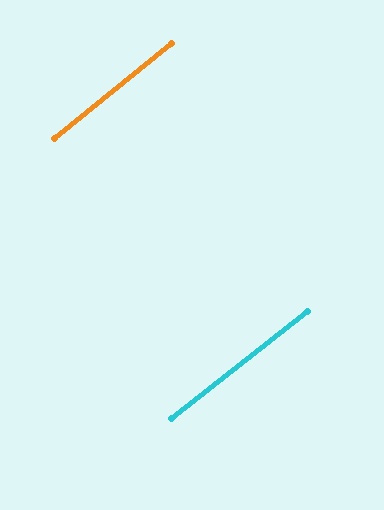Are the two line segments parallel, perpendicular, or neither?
Parallel — their directions differ by only 1.0°.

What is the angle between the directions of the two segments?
Approximately 1 degree.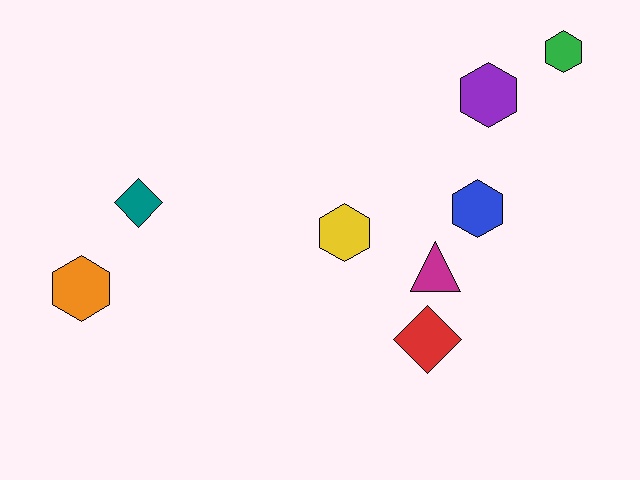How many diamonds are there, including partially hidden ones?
There are 2 diamonds.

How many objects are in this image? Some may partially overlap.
There are 8 objects.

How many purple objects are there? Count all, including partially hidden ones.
There is 1 purple object.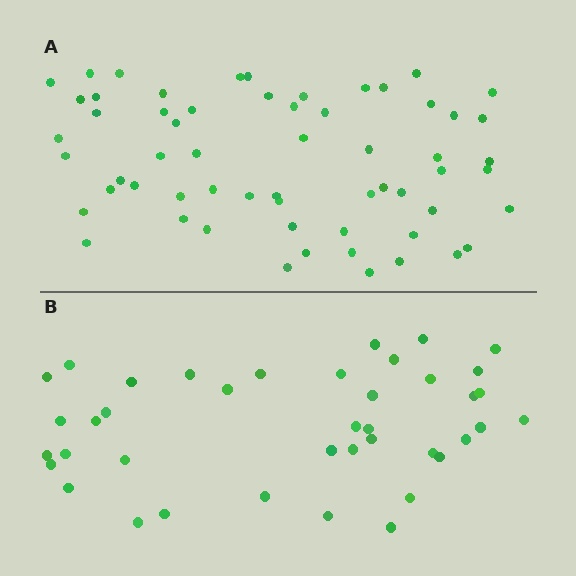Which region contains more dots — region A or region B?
Region A (the top region) has more dots.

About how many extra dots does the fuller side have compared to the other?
Region A has approximately 20 more dots than region B.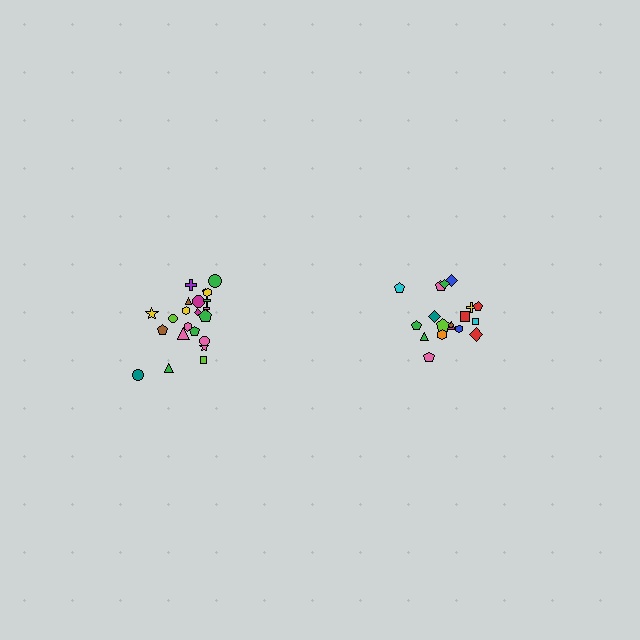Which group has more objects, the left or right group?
The left group.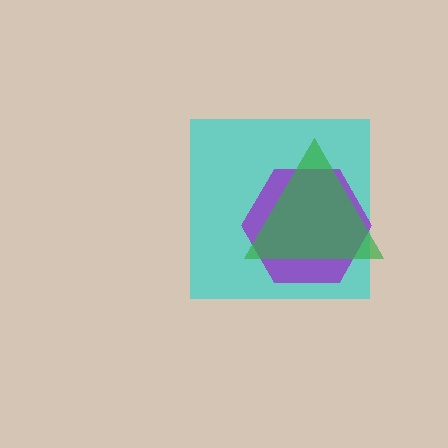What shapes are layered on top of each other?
The layered shapes are: a cyan square, a purple hexagon, a green triangle.